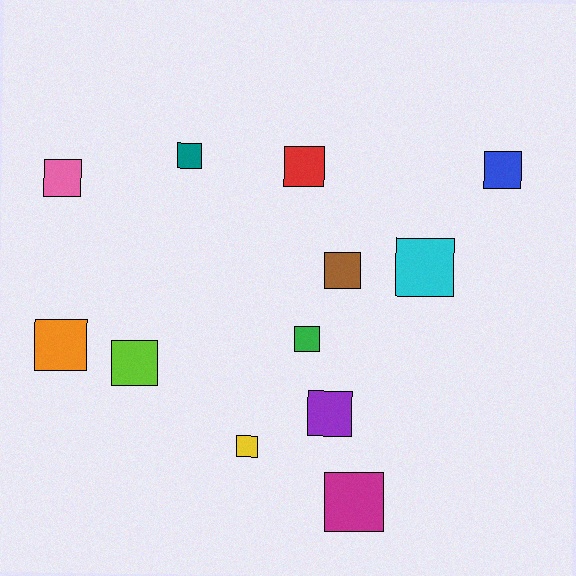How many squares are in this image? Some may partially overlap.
There are 12 squares.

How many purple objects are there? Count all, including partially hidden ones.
There is 1 purple object.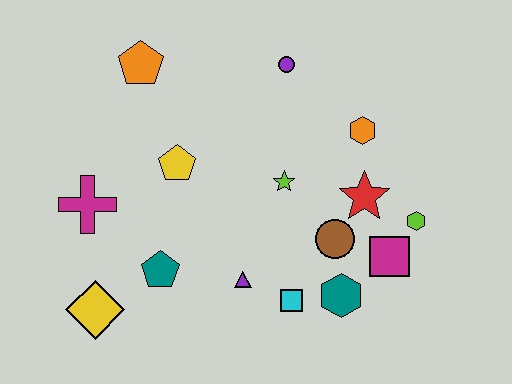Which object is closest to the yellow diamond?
The teal pentagon is closest to the yellow diamond.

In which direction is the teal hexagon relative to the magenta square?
The teal hexagon is to the left of the magenta square.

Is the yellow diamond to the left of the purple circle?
Yes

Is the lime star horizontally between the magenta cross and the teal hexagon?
Yes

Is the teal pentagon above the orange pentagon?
No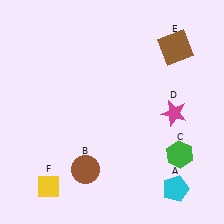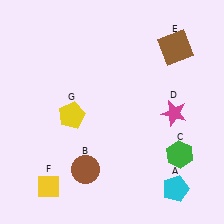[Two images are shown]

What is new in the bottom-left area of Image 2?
A yellow pentagon (G) was added in the bottom-left area of Image 2.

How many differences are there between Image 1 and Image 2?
There is 1 difference between the two images.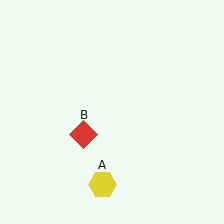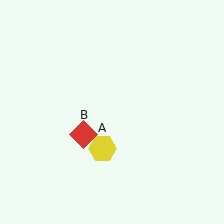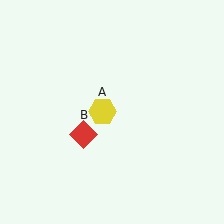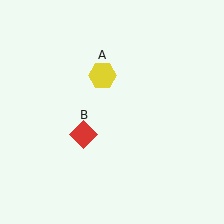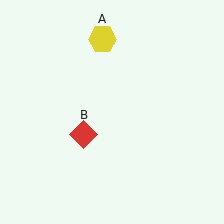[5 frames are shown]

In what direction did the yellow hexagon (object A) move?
The yellow hexagon (object A) moved up.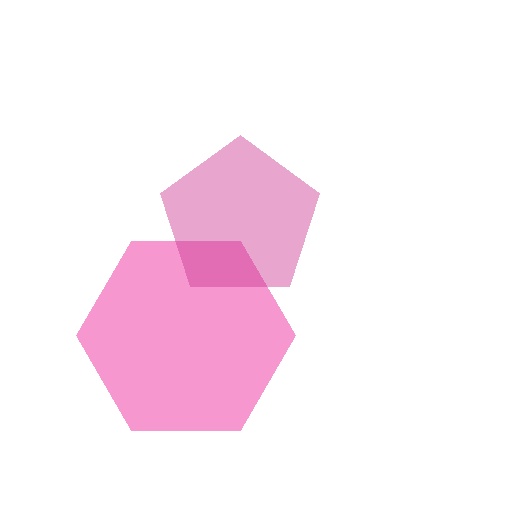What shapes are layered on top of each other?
The layered shapes are: a pink hexagon, a magenta pentagon.